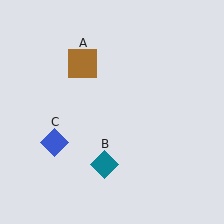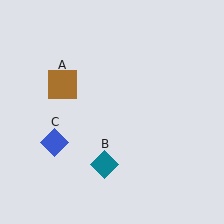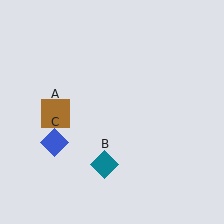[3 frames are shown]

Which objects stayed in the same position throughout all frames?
Teal diamond (object B) and blue diamond (object C) remained stationary.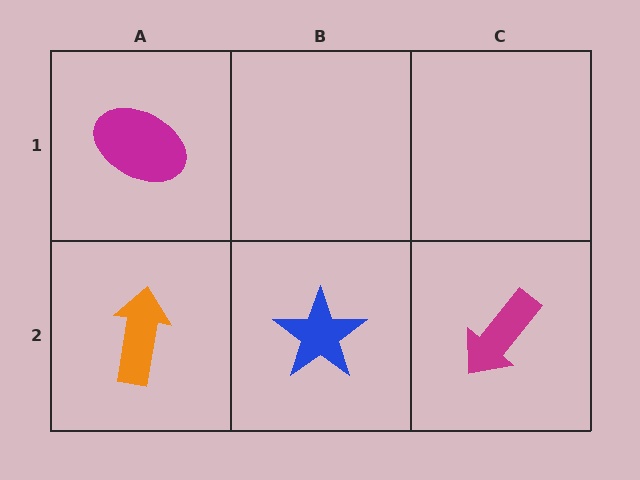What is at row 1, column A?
A magenta ellipse.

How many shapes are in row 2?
3 shapes.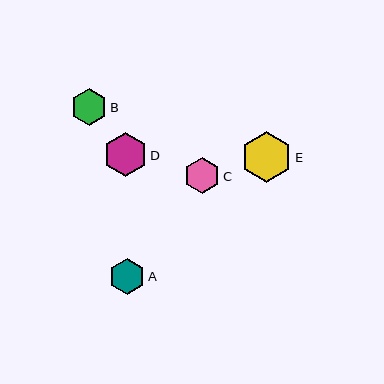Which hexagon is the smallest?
Hexagon C is the smallest with a size of approximately 36 pixels.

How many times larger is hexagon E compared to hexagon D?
Hexagon E is approximately 1.2 times the size of hexagon D.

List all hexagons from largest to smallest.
From largest to smallest: E, D, B, A, C.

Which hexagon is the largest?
Hexagon E is the largest with a size of approximately 51 pixels.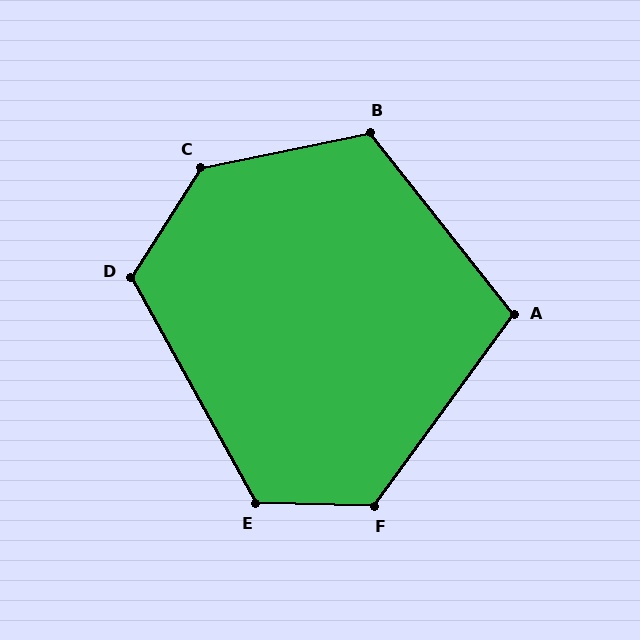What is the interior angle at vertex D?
Approximately 119 degrees (obtuse).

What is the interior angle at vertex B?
Approximately 117 degrees (obtuse).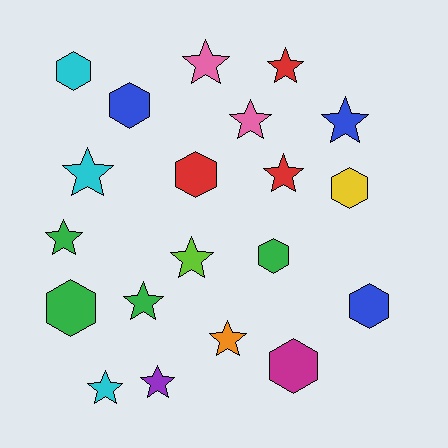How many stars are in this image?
There are 12 stars.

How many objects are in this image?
There are 20 objects.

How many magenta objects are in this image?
There is 1 magenta object.